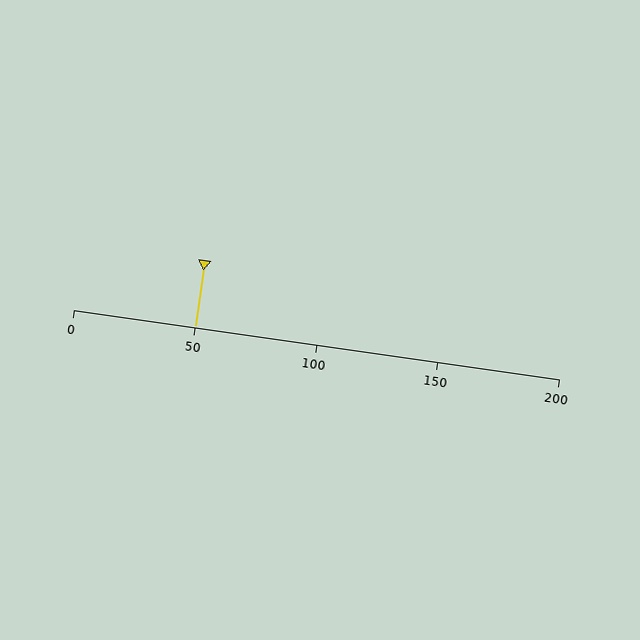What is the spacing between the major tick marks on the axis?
The major ticks are spaced 50 apart.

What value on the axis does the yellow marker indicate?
The marker indicates approximately 50.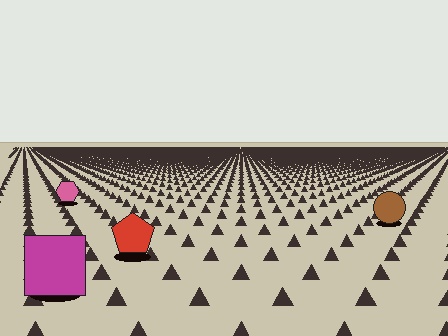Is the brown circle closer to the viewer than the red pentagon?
No. The red pentagon is closer — you can tell from the texture gradient: the ground texture is coarser near it.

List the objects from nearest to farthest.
From nearest to farthest: the magenta square, the red pentagon, the brown circle, the pink hexagon.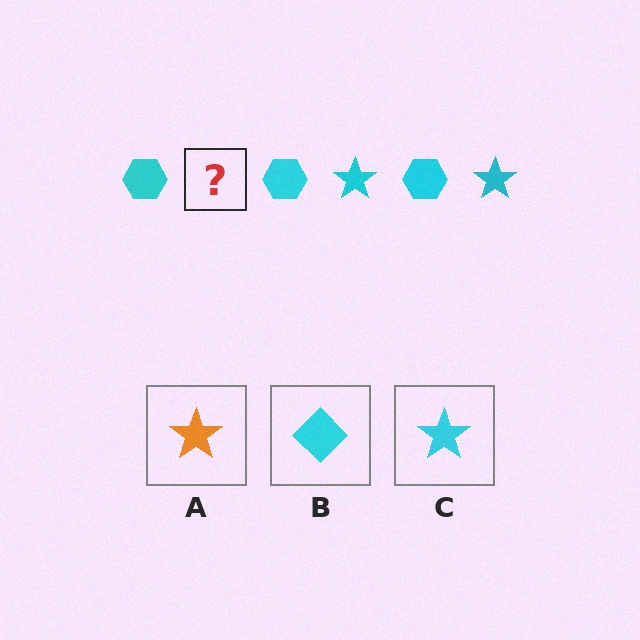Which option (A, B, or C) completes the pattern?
C.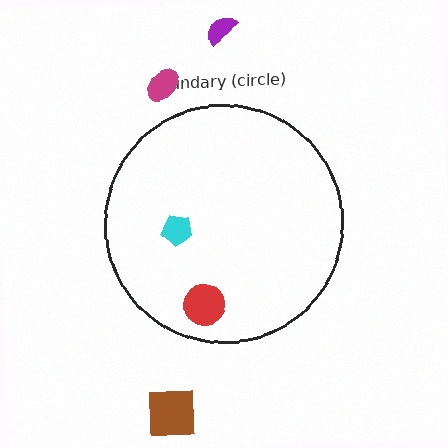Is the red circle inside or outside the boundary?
Inside.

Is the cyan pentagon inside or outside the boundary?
Inside.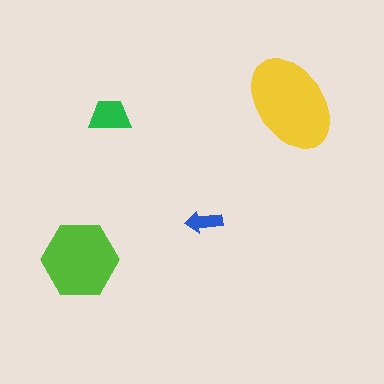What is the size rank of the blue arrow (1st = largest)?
4th.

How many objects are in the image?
There are 4 objects in the image.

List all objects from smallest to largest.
The blue arrow, the green trapezoid, the lime hexagon, the yellow ellipse.